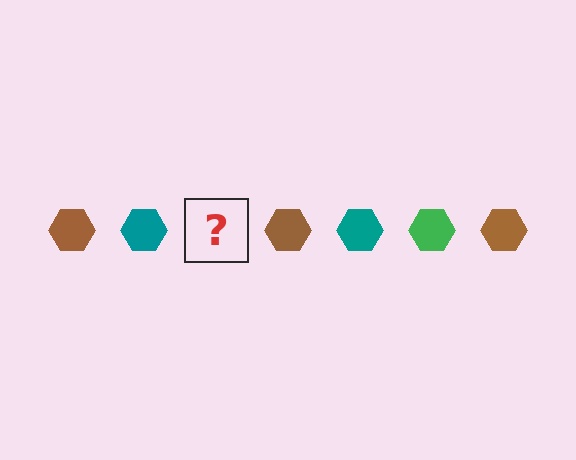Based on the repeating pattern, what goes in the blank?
The blank should be a green hexagon.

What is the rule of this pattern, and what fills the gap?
The rule is that the pattern cycles through brown, teal, green hexagons. The gap should be filled with a green hexagon.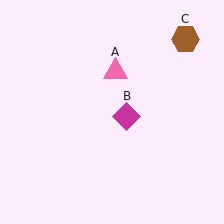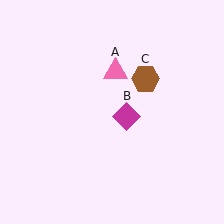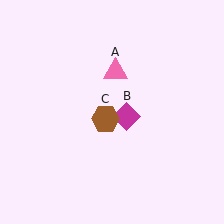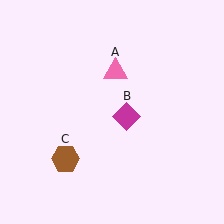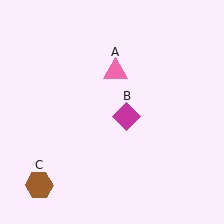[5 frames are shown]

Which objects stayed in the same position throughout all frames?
Pink triangle (object A) and magenta diamond (object B) remained stationary.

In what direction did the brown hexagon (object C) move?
The brown hexagon (object C) moved down and to the left.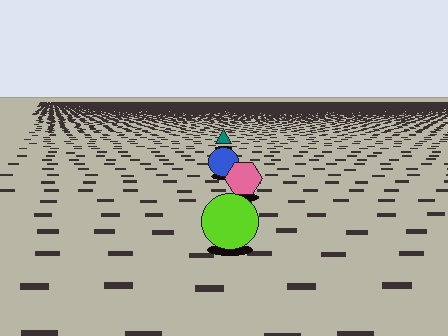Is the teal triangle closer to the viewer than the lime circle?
No. The lime circle is closer — you can tell from the texture gradient: the ground texture is coarser near it.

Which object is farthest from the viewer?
The teal triangle is farthest from the viewer. It appears smaller and the ground texture around it is denser.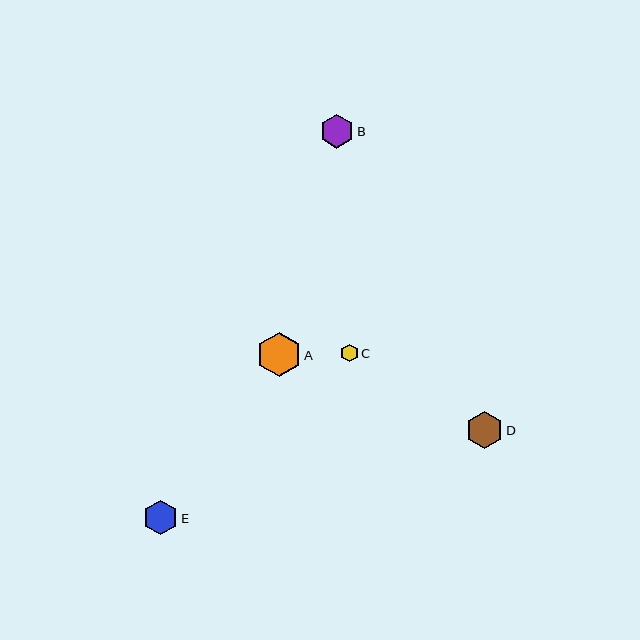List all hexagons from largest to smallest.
From largest to smallest: A, D, E, B, C.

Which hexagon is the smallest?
Hexagon C is the smallest with a size of approximately 18 pixels.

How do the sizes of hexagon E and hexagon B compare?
Hexagon E and hexagon B are approximately the same size.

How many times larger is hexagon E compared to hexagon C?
Hexagon E is approximately 2.0 times the size of hexagon C.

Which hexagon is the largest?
Hexagon A is the largest with a size of approximately 44 pixels.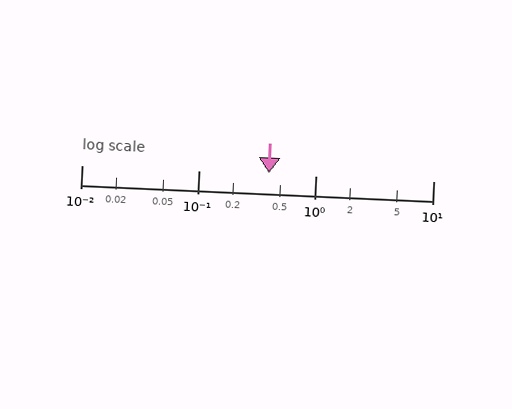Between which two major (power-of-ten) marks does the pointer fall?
The pointer is between 0.1 and 1.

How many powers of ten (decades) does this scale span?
The scale spans 3 decades, from 0.01 to 10.